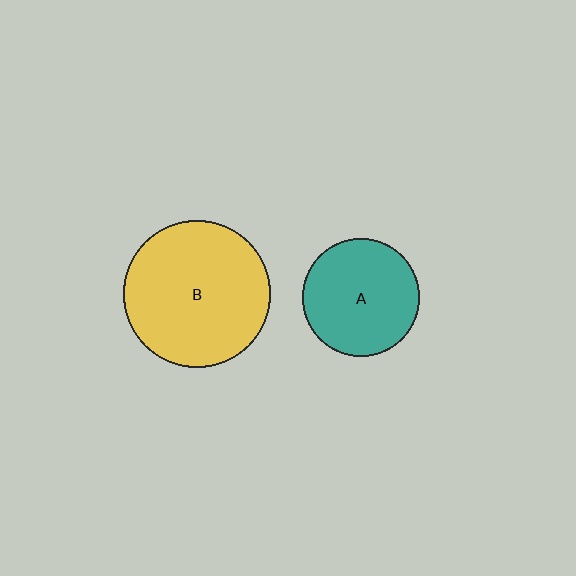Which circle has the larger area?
Circle B (yellow).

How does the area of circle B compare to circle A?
Approximately 1.6 times.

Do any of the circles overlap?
No, none of the circles overlap.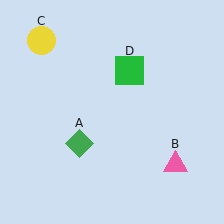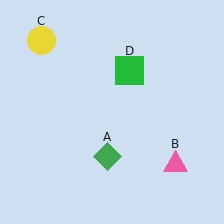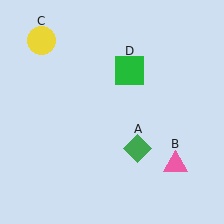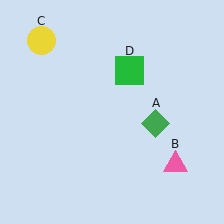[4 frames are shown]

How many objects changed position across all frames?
1 object changed position: green diamond (object A).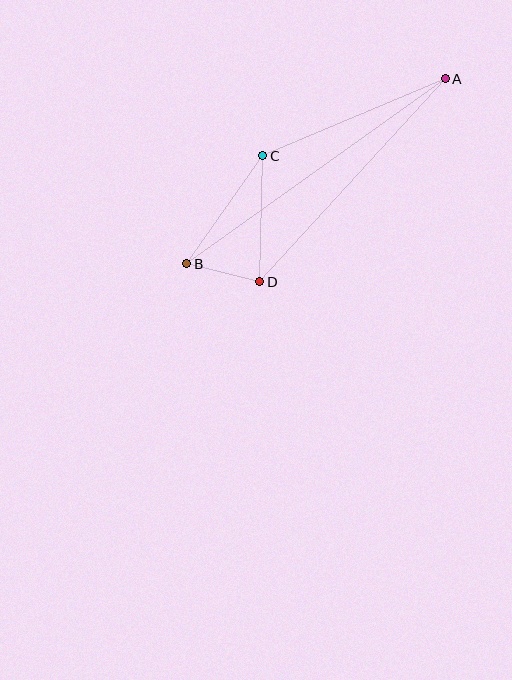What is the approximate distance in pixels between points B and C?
The distance between B and C is approximately 132 pixels.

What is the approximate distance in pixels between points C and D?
The distance between C and D is approximately 126 pixels.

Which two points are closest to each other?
Points B and D are closest to each other.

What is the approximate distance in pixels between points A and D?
The distance between A and D is approximately 275 pixels.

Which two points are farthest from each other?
Points A and B are farthest from each other.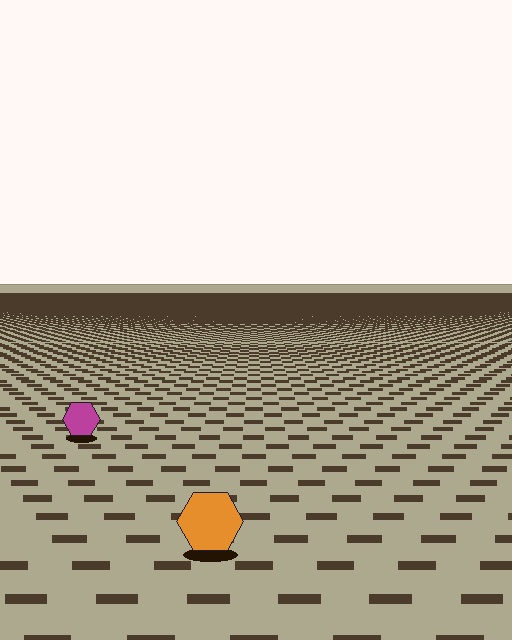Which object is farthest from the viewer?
The magenta hexagon is farthest from the viewer. It appears smaller and the ground texture around it is denser.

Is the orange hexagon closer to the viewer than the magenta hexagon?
Yes. The orange hexagon is closer — you can tell from the texture gradient: the ground texture is coarser near it.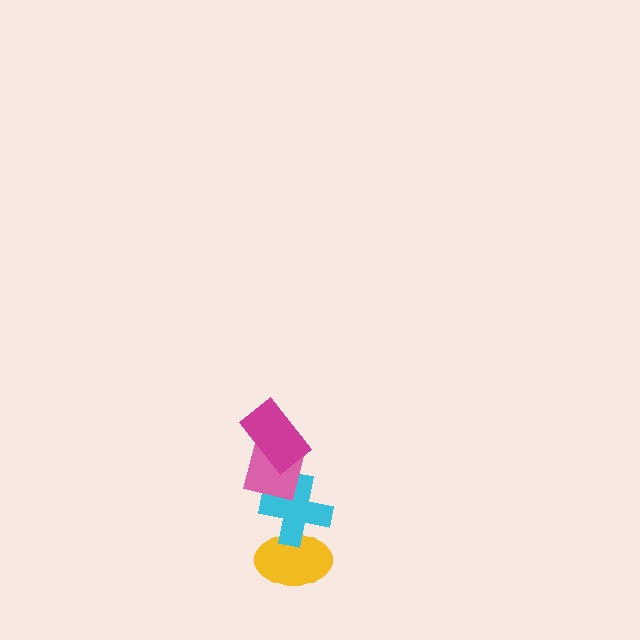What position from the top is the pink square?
The pink square is 2nd from the top.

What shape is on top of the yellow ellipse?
The cyan cross is on top of the yellow ellipse.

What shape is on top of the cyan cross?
The pink square is on top of the cyan cross.